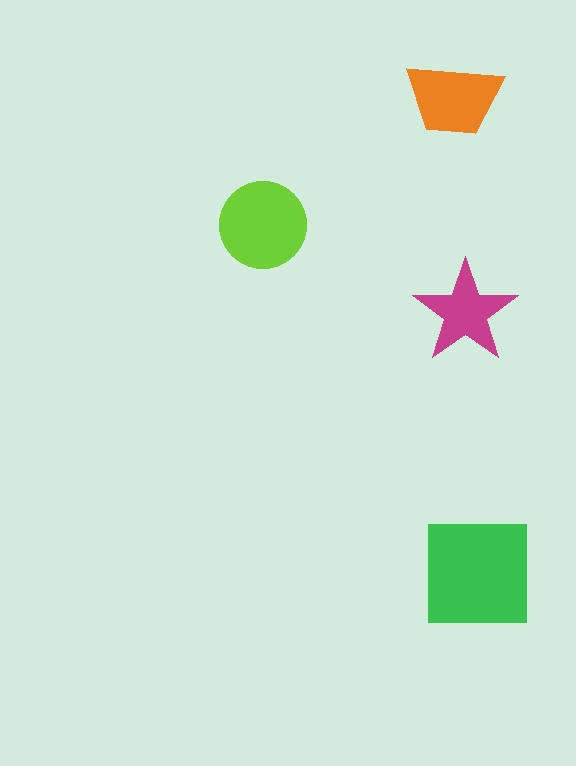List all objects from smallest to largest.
The magenta star, the orange trapezoid, the lime circle, the green square.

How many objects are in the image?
There are 4 objects in the image.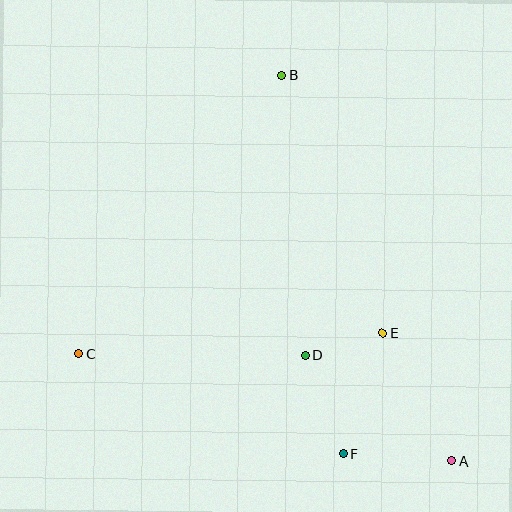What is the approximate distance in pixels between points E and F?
The distance between E and F is approximately 127 pixels.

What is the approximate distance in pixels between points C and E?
The distance between C and E is approximately 305 pixels.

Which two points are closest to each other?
Points D and E are closest to each other.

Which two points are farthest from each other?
Points A and B are farthest from each other.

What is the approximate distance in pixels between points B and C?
The distance between B and C is approximately 344 pixels.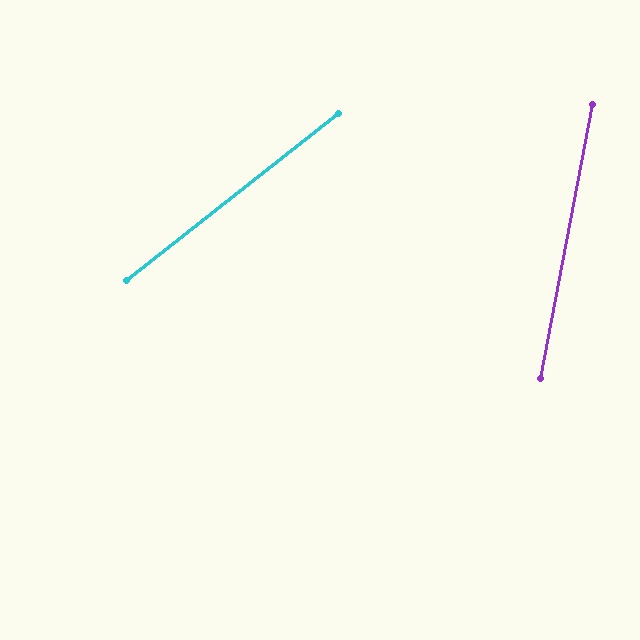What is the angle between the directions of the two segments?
Approximately 41 degrees.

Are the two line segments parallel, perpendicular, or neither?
Neither parallel nor perpendicular — they differ by about 41°.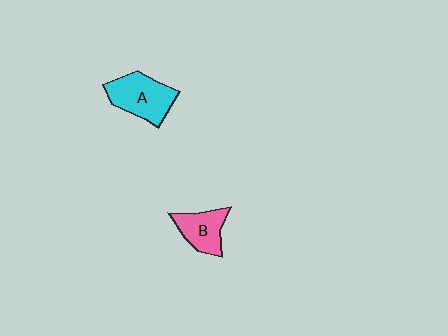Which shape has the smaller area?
Shape B (pink).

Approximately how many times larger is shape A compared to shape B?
Approximately 1.4 times.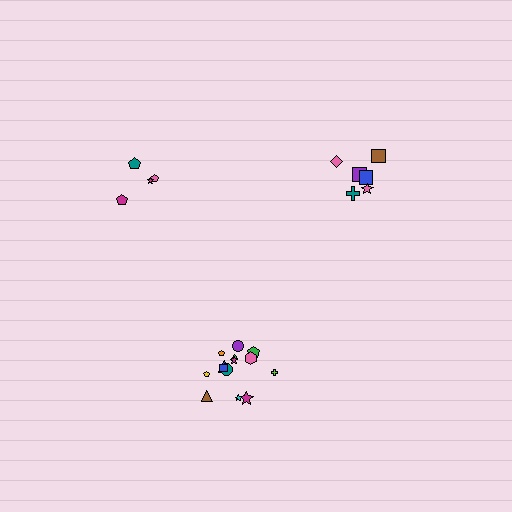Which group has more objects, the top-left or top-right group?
The top-right group.